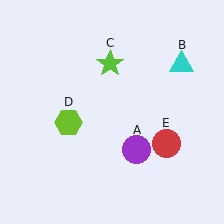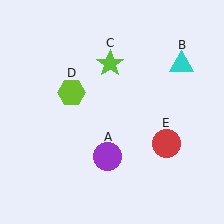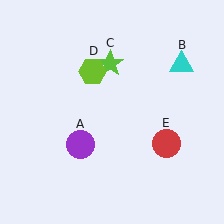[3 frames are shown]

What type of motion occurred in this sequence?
The purple circle (object A), lime hexagon (object D) rotated clockwise around the center of the scene.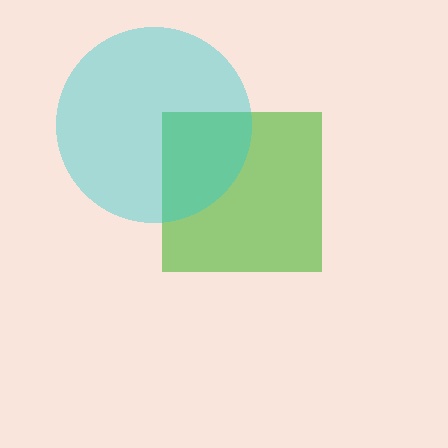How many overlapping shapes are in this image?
There are 2 overlapping shapes in the image.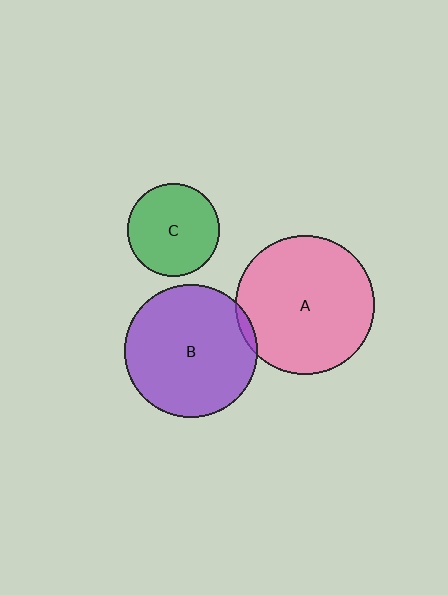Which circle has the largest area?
Circle A (pink).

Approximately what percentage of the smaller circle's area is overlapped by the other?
Approximately 5%.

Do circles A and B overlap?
Yes.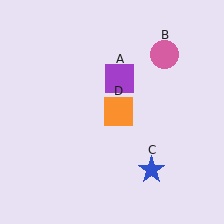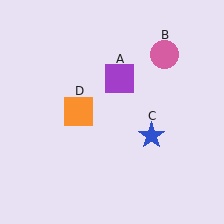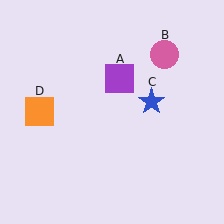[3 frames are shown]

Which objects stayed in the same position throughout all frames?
Purple square (object A) and pink circle (object B) remained stationary.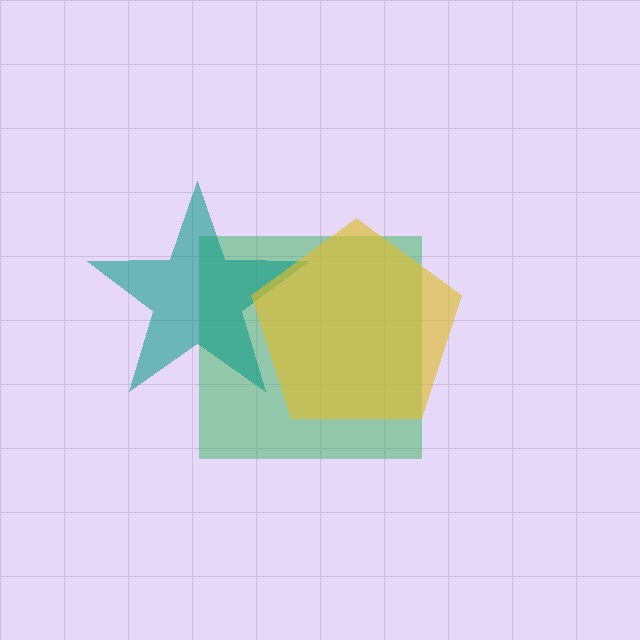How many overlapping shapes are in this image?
There are 3 overlapping shapes in the image.